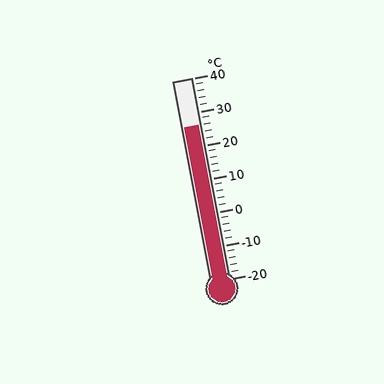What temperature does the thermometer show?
The thermometer shows approximately 26°C.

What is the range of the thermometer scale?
The thermometer scale ranges from -20°C to 40°C.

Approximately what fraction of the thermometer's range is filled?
The thermometer is filled to approximately 75% of its range.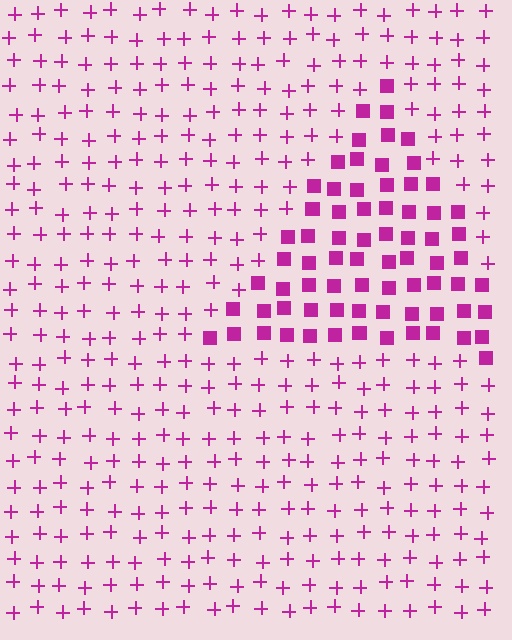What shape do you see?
I see a triangle.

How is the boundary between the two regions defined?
The boundary is defined by a change in element shape: squares inside vs. plus signs outside. All elements share the same color and spacing.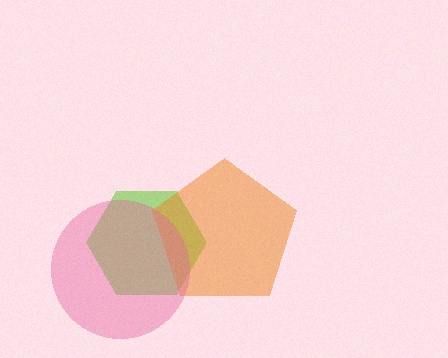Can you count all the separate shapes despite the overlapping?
Yes, there are 3 separate shapes.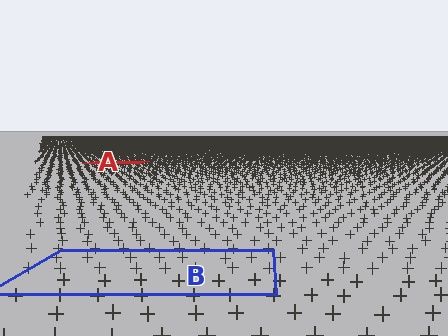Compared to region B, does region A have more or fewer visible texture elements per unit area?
Region A has more texture elements per unit area — they are packed more densely because it is farther away.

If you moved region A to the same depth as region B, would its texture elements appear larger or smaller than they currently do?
They would appear larger. At a closer depth, the same texture elements are projected at a bigger on-screen size.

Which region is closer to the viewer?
Region B is closer. The texture elements there are larger and more spread out.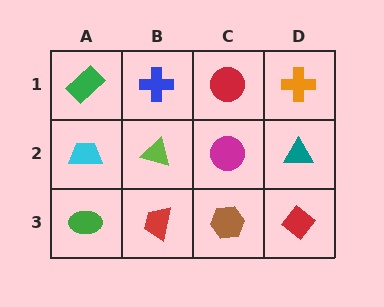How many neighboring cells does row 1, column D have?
2.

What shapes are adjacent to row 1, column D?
A teal triangle (row 2, column D), a red circle (row 1, column C).